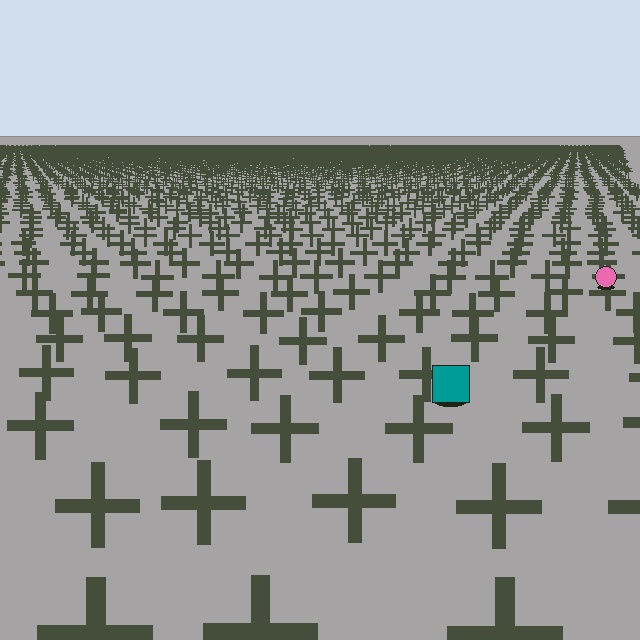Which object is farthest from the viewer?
The pink circle is farthest from the viewer. It appears smaller and the ground texture around it is denser.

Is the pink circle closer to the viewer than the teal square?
No. The teal square is closer — you can tell from the texture gradient: the ground texture is coarser near it.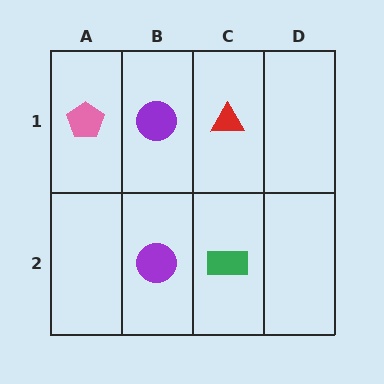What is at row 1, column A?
A pink pentagon.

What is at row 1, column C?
A red triangle.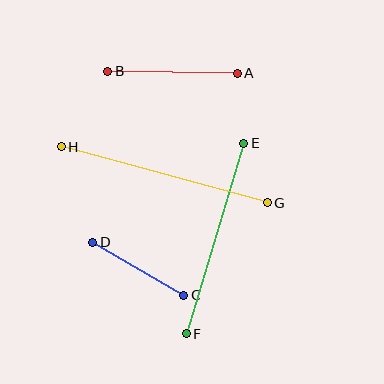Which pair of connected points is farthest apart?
Points G and H are farthest apart.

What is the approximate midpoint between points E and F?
The midpoint is at approximately (215, 238) pixels.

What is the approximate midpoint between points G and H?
The midpoint is at approximately (164, 175) pixels.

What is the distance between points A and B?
The distance is approximately 130 pixels.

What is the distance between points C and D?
The distance is approximately 106 pixels.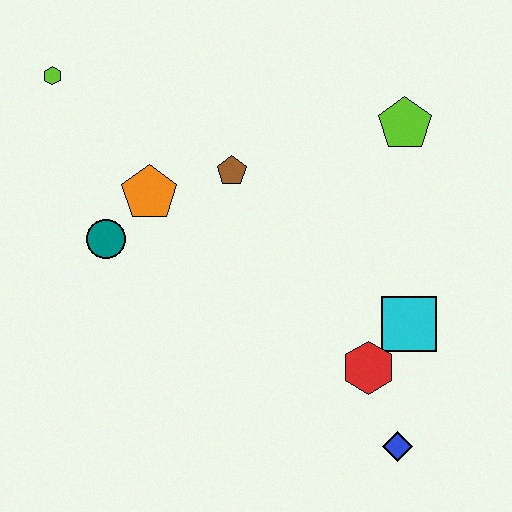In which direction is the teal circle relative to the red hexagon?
The teal circle is to the left of the red hexagon.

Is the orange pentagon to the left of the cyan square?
Yes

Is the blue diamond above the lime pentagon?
No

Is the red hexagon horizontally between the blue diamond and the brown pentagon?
Yes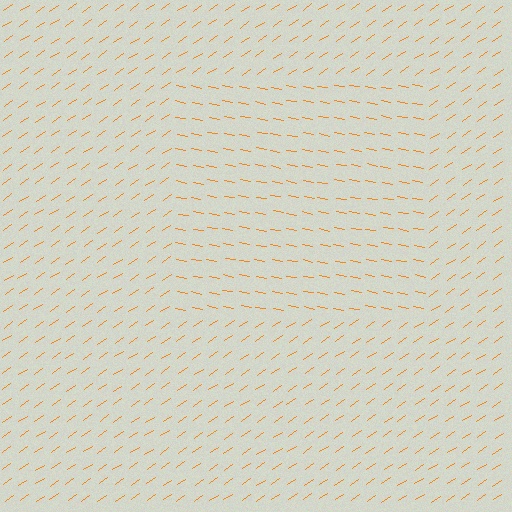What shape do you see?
I see a rectangle.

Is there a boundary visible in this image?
Yes, there is a texture boundary formed by a change in line orientation.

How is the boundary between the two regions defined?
The boundary is defined purely by a change in line orientation (approximately 45 degrees difference). All lines are the same color and thickness.